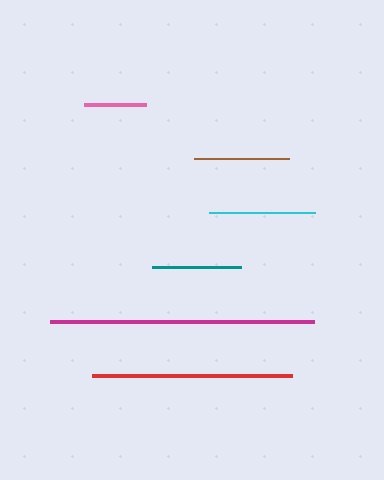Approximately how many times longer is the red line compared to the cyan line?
The red line is approximately 1.9 times the length of the cyan line.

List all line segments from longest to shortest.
From longest to shortest: magenta, red, cyan, brown, teal, pink.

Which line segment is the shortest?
The pink line is the shortest at approximately 61 pixels.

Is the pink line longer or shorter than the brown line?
The brown line is longer than the pink line.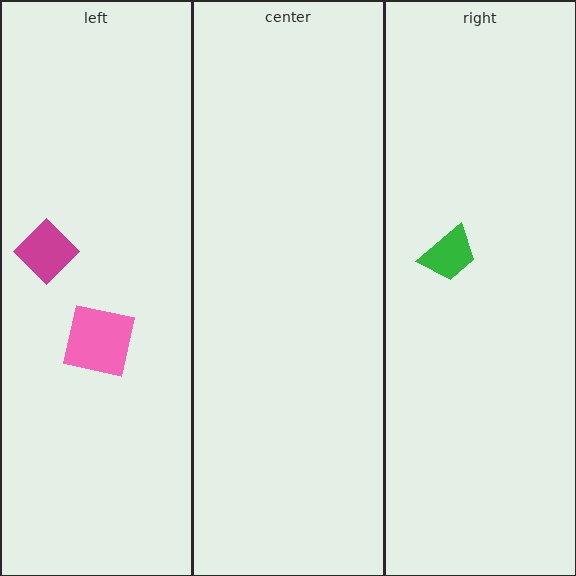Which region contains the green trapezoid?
The right region.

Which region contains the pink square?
The left region.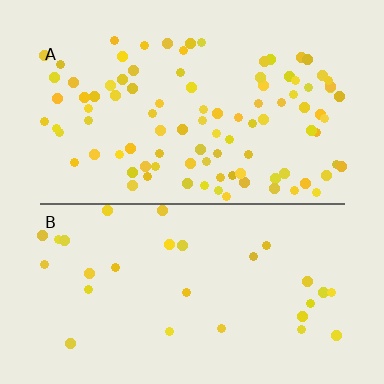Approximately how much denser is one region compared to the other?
Approximately 3.3× — region A over region B.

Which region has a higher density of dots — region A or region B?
A (the top).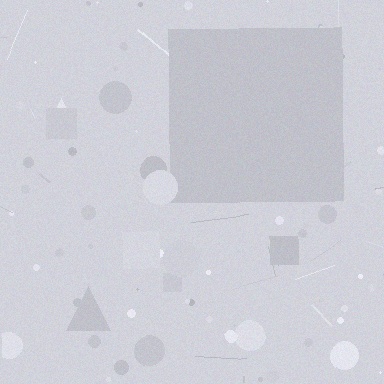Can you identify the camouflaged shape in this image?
The camouflaged shape is a square.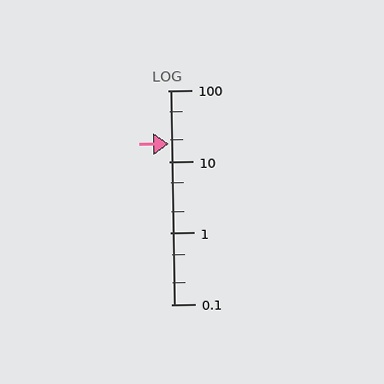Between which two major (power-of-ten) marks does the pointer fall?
The pointer is between 10 and 100.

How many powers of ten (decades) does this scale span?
The scale spans 3 decades, from 0.1 to 100.